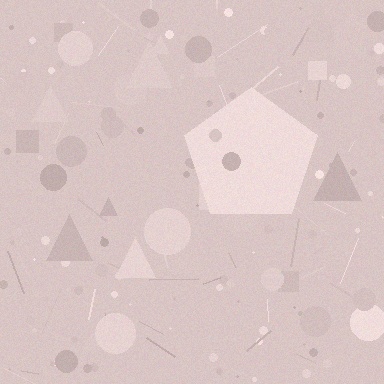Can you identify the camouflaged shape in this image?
The camouflaged shape is a pentagon.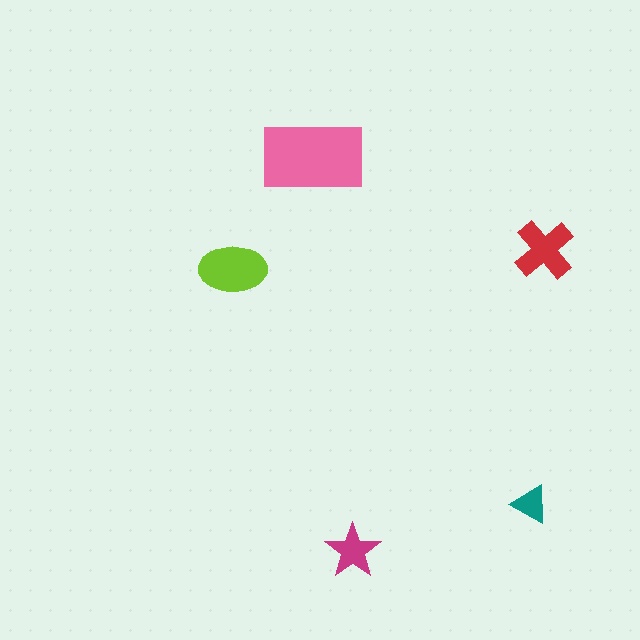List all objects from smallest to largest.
The teal triangle, the magenta star, the red cross, the lime ellipse, the pink rectangle.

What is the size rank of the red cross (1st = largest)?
3rd.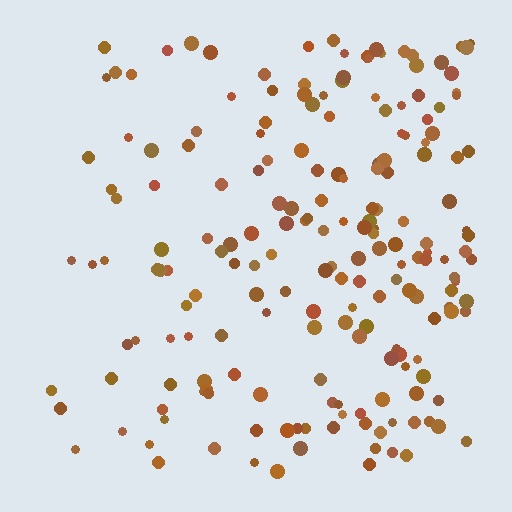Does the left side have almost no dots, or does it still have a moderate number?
Still a moderate number, just noticeably fewer than the right.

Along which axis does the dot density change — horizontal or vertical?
Horizontal.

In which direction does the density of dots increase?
From left to right, with the right side densest.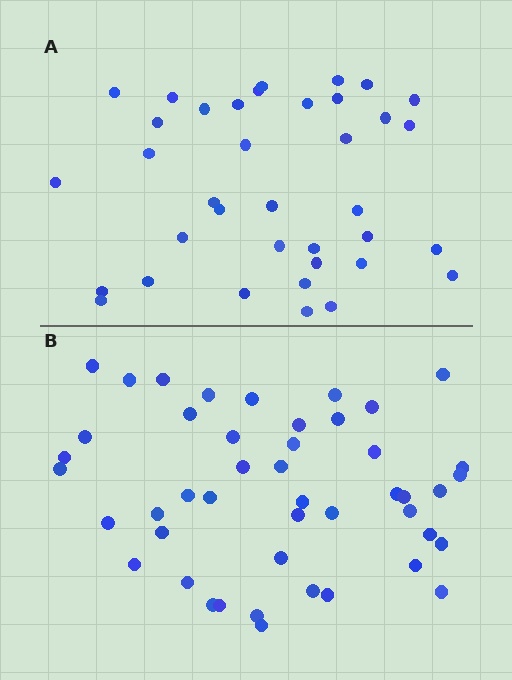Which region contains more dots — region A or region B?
Region B (the bottom region) has more dots.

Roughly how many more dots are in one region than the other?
Region B has roughly 8 or so more dots than region A.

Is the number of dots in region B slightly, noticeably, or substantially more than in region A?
Region B has only slightly more — the two regions are fairly close. The ratio is roughly 1.2 to 1.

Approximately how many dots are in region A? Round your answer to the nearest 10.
About 40 dots. (The exact count is 37, which rounds to 40.)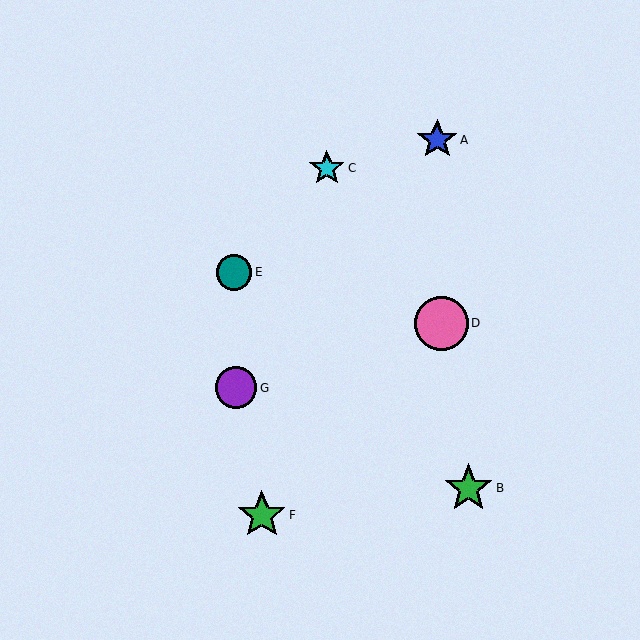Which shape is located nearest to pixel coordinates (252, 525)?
The green star (labeled F) at (262, 515) is nearest to that location.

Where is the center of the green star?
The center of the green star is at (262, 515).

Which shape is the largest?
The pink circle (labeled D) is the largest.